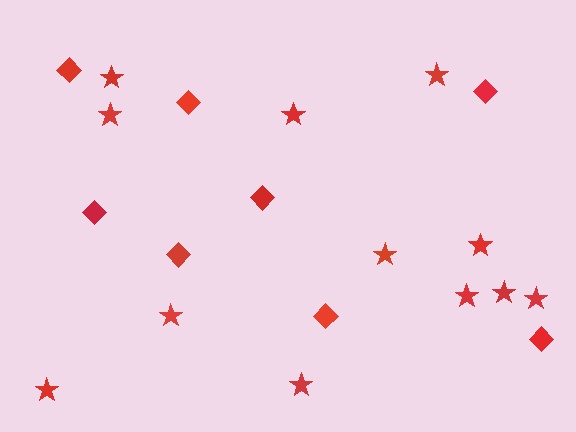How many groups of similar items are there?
There are 2 groups: one group of diamonds (8) and one group of stars (12).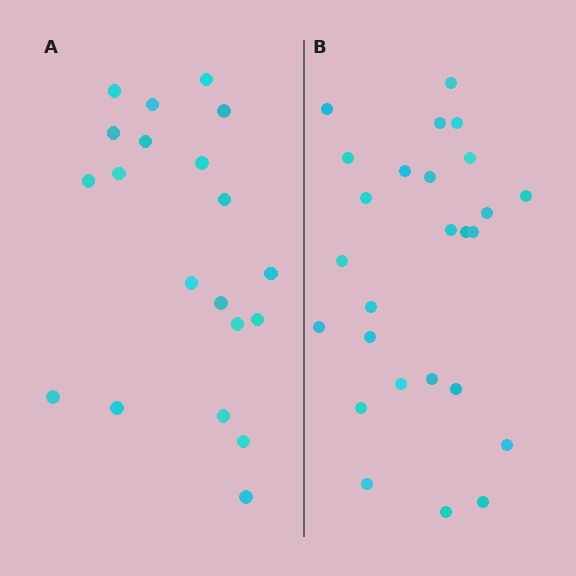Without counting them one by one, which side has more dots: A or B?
Region B (the right region) has more dots.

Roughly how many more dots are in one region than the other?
Region B has about 6 more dots than region A.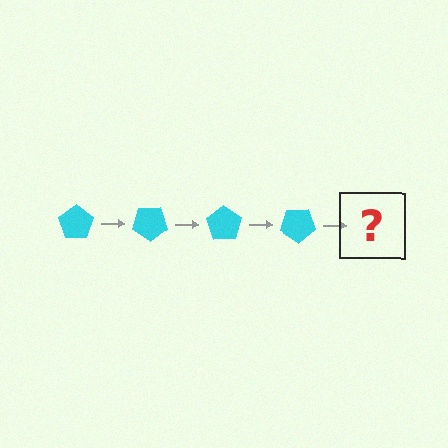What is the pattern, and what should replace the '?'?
The pattern is that the pentagon rotates 35 degrees each step. The '?' should be a cyan pentagon rotated 140 degrees.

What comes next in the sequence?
The next element should be a cyan pentagon rotated 140 degrees.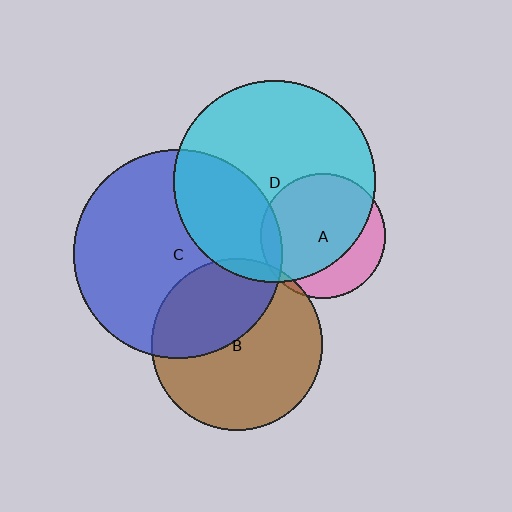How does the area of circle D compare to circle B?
Approximately 1.4 times.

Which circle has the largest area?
Circle C (blue).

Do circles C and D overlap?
Yes.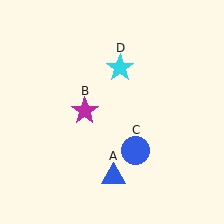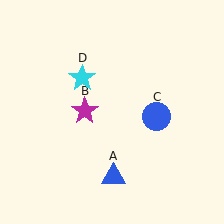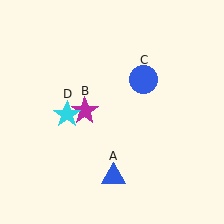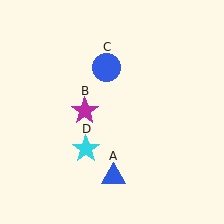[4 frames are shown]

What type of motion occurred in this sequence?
The blue circle (object C), cyan star (object D) rotated counterclockwise around the center of the scene.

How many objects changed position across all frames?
2 objects changed position: blue circle (object C), cyan star (object D).